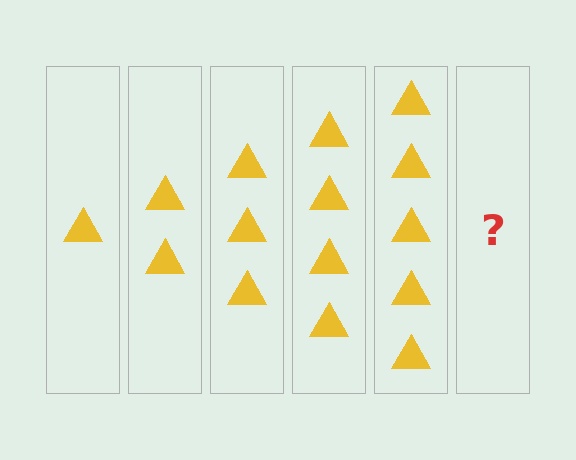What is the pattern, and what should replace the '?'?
The pattern is that each step adds one more triangle. The '?' should be 6 triangles.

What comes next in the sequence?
The next element should be 6 triangles.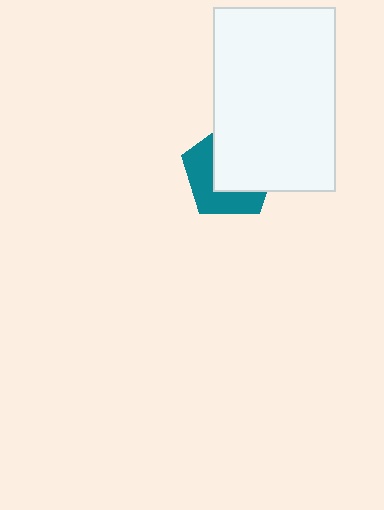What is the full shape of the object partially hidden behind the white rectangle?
The partially hidden object is a teal pentagon.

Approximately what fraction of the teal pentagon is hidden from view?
Roughly 55% of the teal pentagon is hidden behind the white rectangle.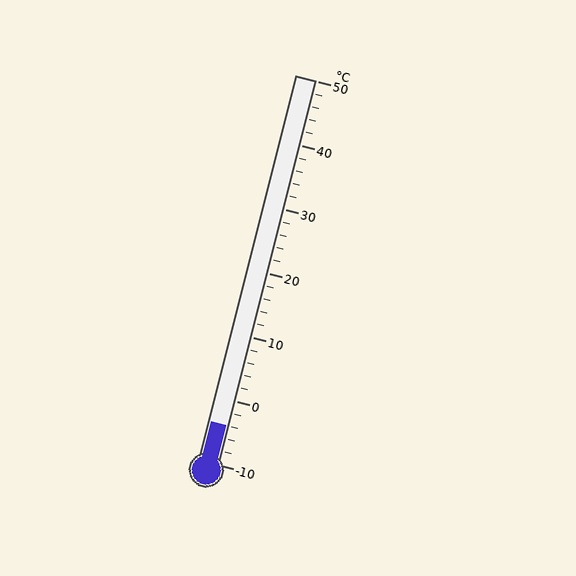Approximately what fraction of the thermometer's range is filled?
The thermometer is filled to approximately 10% of its range.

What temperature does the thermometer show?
The thermometer shows approximately -4°C.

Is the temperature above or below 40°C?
The temperature is below 40°C.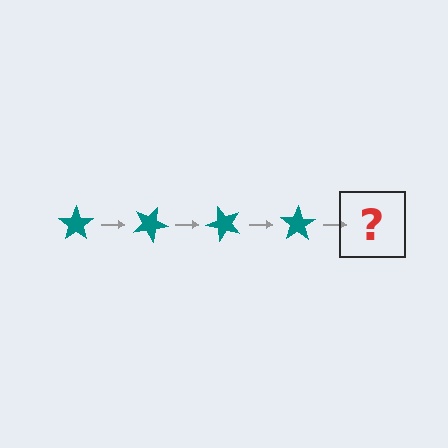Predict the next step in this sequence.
The next step is a teal star rotated 100 degrees.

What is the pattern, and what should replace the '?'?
The pattern is that the star rotates 25 degrees each step. The '?' should be a teal star rotated 100 degrees.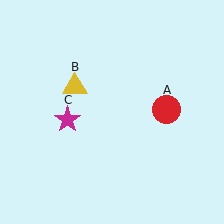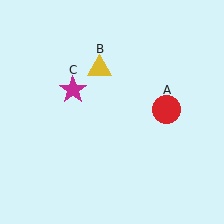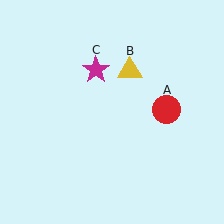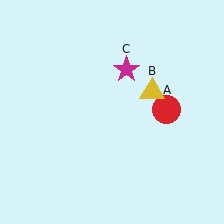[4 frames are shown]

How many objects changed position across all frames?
2 objects changed position: yellow triangle (object B), magenta star (object C).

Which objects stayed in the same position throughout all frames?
Red circle (object A) remained stationary.